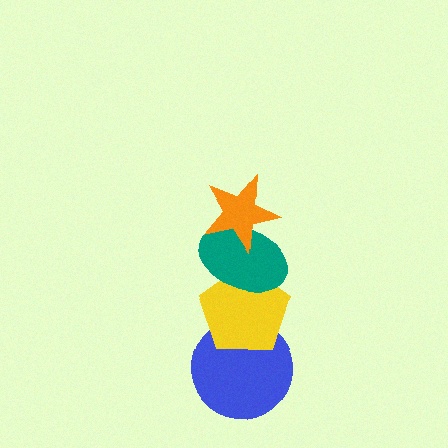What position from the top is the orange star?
The orange star is 1st from the top.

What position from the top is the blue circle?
The blue circle is 4th from the top.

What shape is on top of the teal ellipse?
The orange star is on top of the teal ellipse.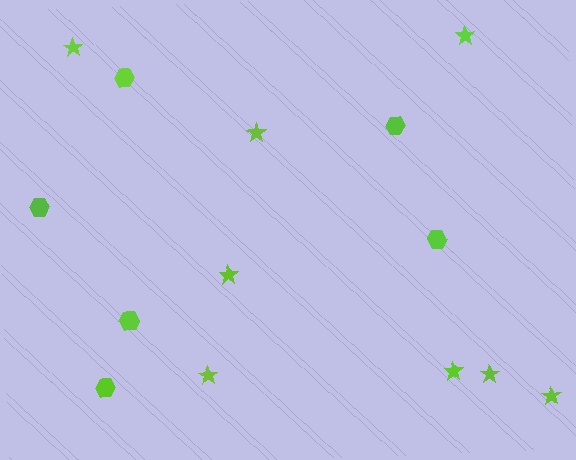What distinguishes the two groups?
There are 2 groups: one group of stars (8) and one group of hexagons (6).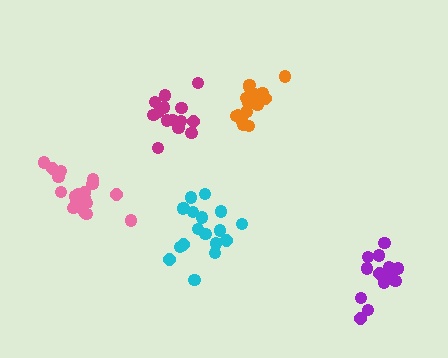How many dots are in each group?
Group 1: 14 dots, Group 2: 18 dots, Group 3: 15 dots, Group 4: 19 dots, Group 5: 13 dots (79 total).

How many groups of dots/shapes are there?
There are 5 groups.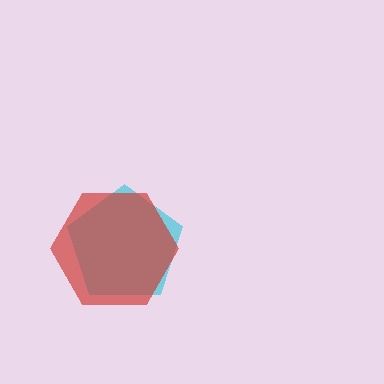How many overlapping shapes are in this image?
There are 2 overlapping shapes in the image.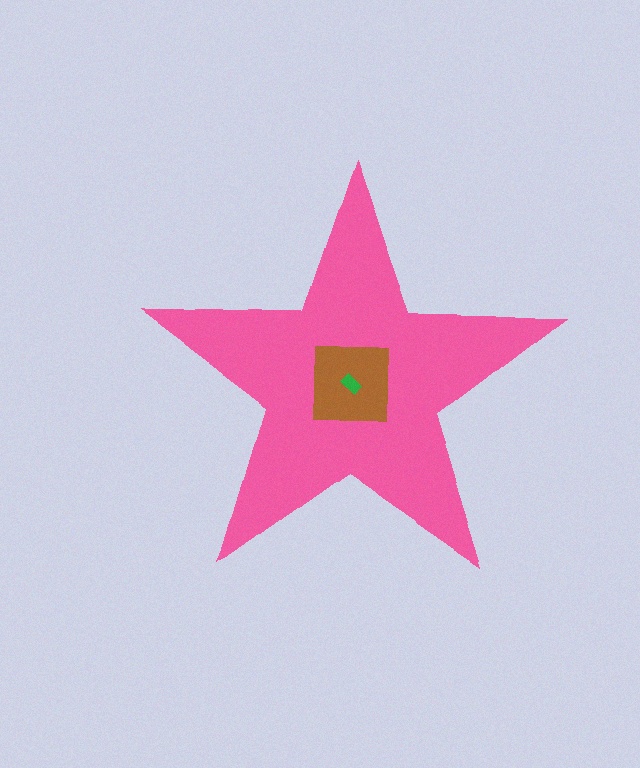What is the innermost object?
The green rectangle.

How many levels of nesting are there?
3.